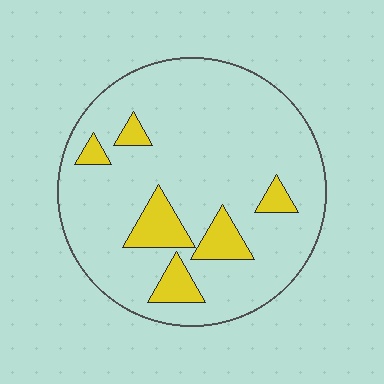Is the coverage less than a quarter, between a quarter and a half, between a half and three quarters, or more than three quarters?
Less than a quarter.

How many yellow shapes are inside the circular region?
6.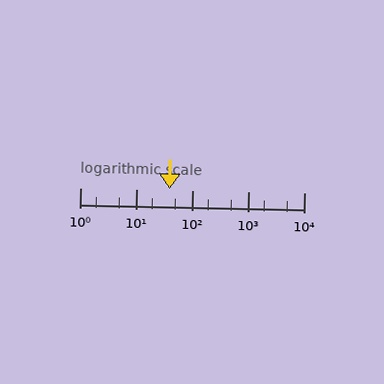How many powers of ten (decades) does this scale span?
The scale spans 4 decades, from 1 to 10000.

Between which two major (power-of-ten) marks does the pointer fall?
The pointer is between 10 and 100.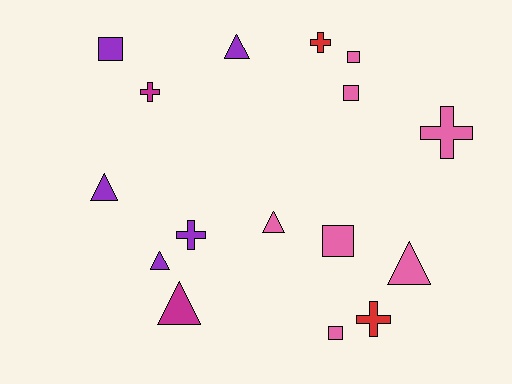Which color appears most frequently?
Pink, with 7 objects.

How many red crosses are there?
There are 2 red crosses.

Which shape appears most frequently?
Triangle, with 6 objects.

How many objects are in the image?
There are 16 objects.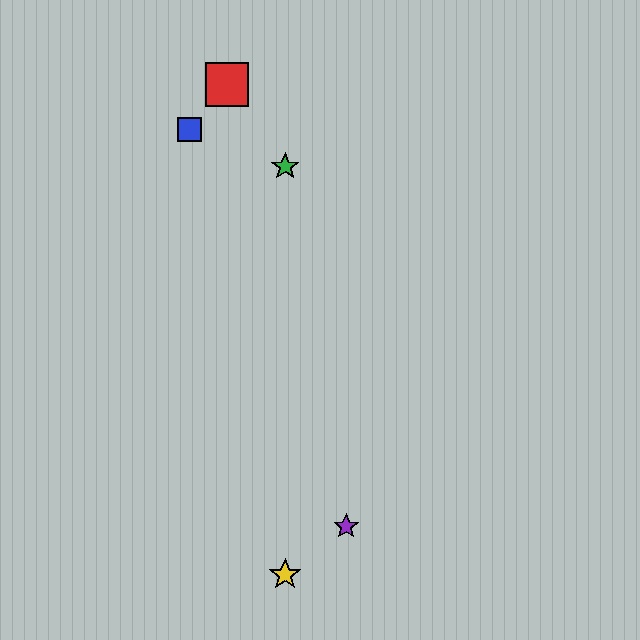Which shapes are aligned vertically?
The green star, the yellow star are aligned vertically.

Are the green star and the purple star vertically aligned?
No, the green star is at x≈285 and the purple star is at x≈346.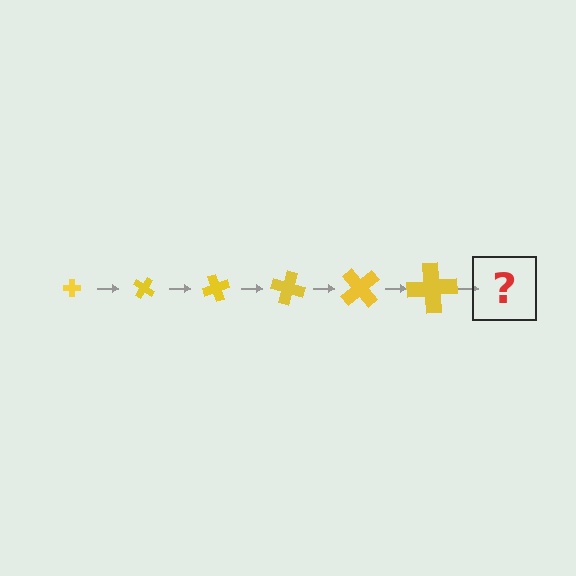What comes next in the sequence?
The next element should be a cross, larger than the previous one and rotated 210 degrees from the start.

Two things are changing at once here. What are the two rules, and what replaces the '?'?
The two rules are that the cross grows larger each step and it rotates 35 degrees each step. The '?' should be a cross, larger than the previous one and rotated 210 degrees from the start.